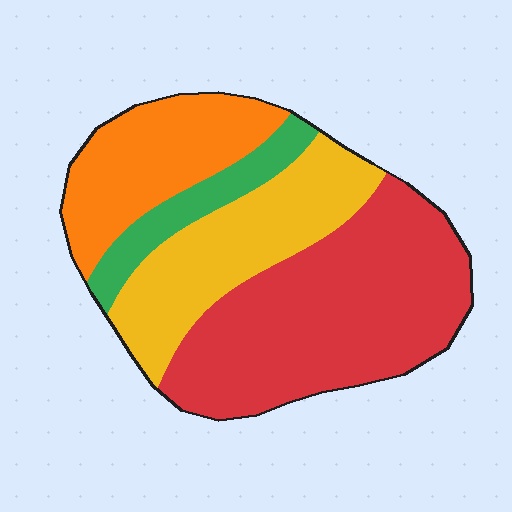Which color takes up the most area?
Red, at roughly 45%.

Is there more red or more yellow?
Red.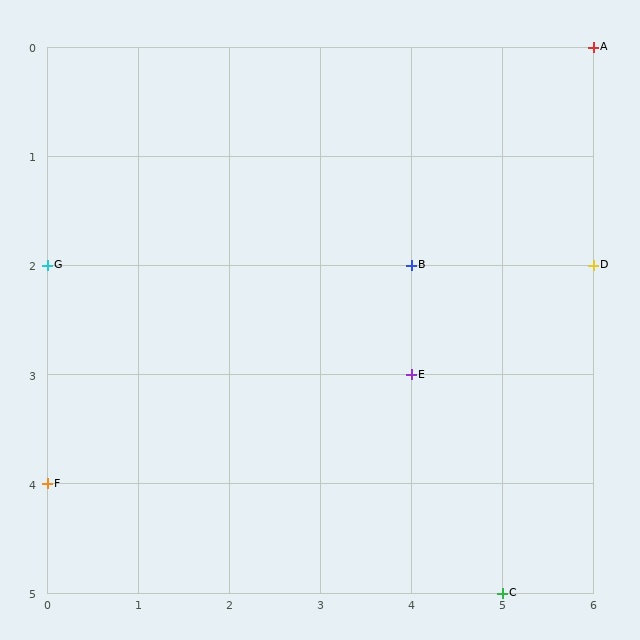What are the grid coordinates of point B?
Point B is at grid coordinates (4, 2).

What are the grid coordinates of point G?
Point G is at grid coordinates (0, 2).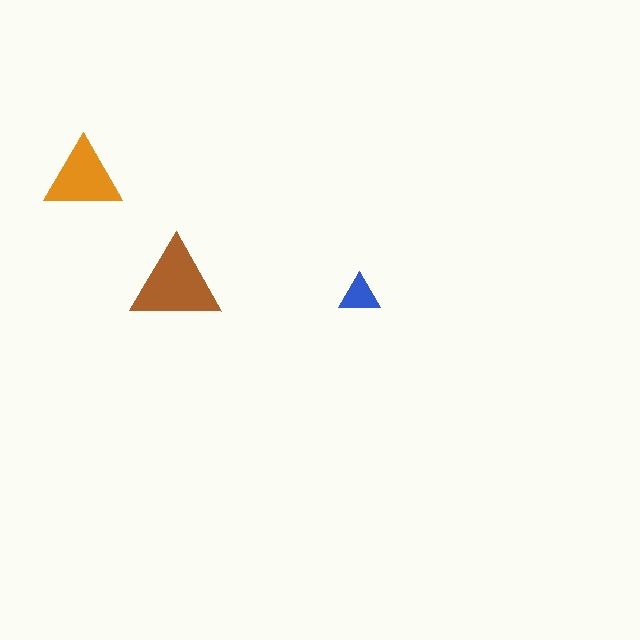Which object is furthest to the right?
The blue triangle is rightmost.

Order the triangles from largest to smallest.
the brown one, the orange one, the blue one.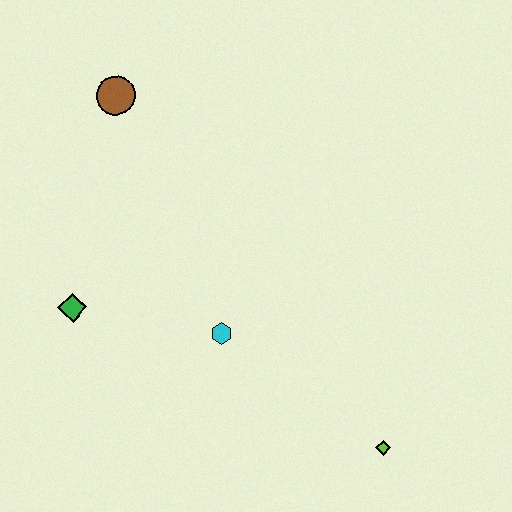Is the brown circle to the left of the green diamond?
No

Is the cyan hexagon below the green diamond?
Yes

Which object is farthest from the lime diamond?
The brown circle is farthest from the lime diamond.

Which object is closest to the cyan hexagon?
The green diamond is closest to the cyan hexagon.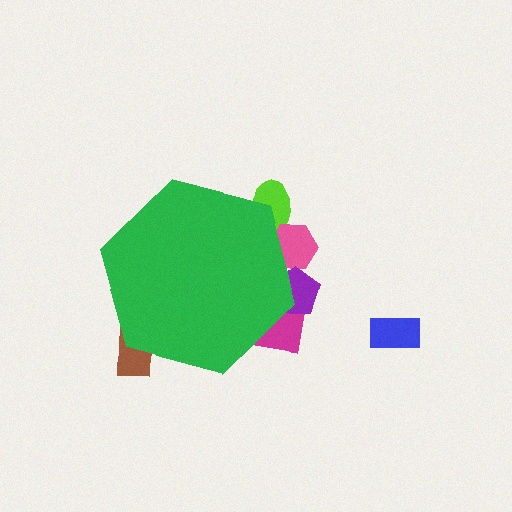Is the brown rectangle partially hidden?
Yes, the brown rectangle is partially hidden behind the green hexagon.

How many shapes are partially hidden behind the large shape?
5 shapes are partially hidden.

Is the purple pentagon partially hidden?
Yes, the purple pentagon is partially hidden behind the green hexagon.